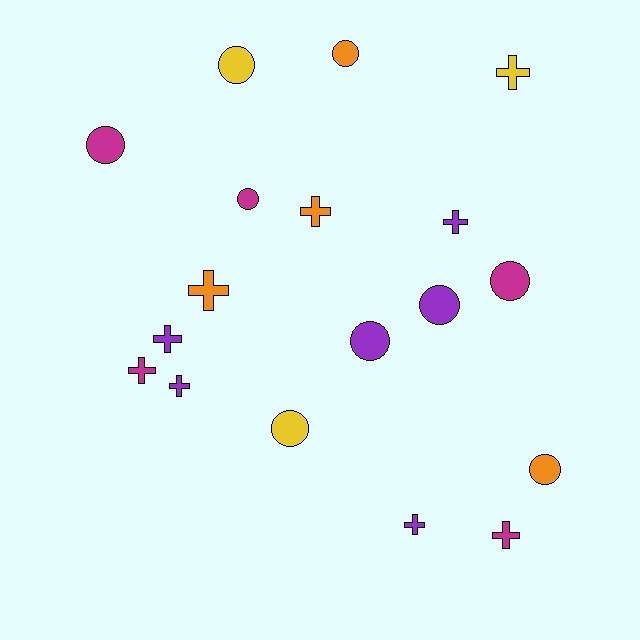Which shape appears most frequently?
Cross, with 9 objects.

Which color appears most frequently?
Purple, with 6 objects.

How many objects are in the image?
There are 18 objects.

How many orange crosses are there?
There are 2 orange crosses.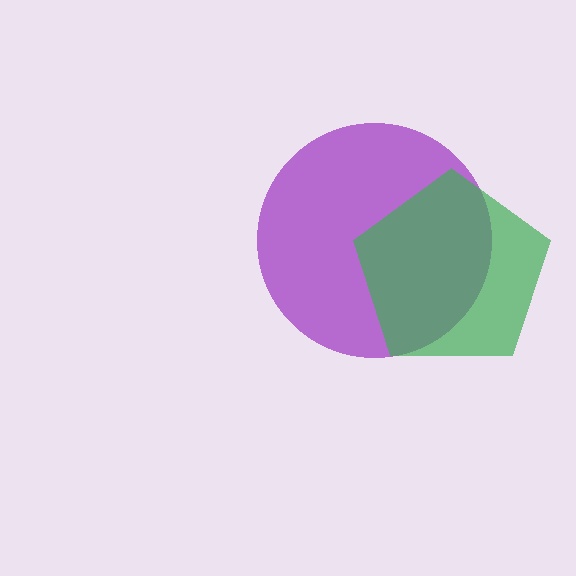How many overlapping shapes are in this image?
There are 2 overlapping shapes in the image.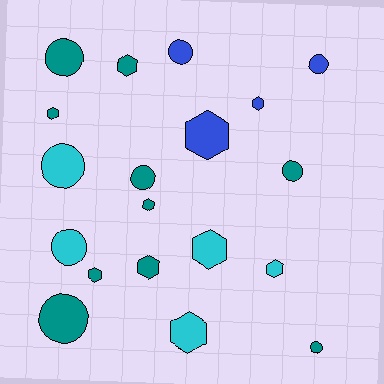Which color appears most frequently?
Teal, with 10 objects.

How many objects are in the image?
There are 19 objects.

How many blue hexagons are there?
There are 2 blue hexagons.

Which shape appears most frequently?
Hexagon, with 10 objects.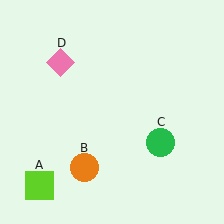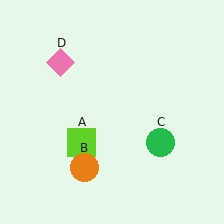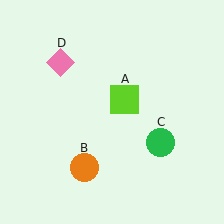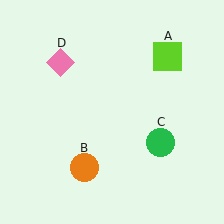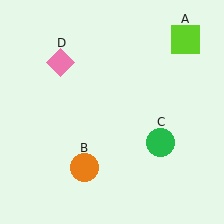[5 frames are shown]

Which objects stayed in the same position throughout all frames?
Orange circle (object B) and green circle (object C) and pink diamond (object D) remained stationary.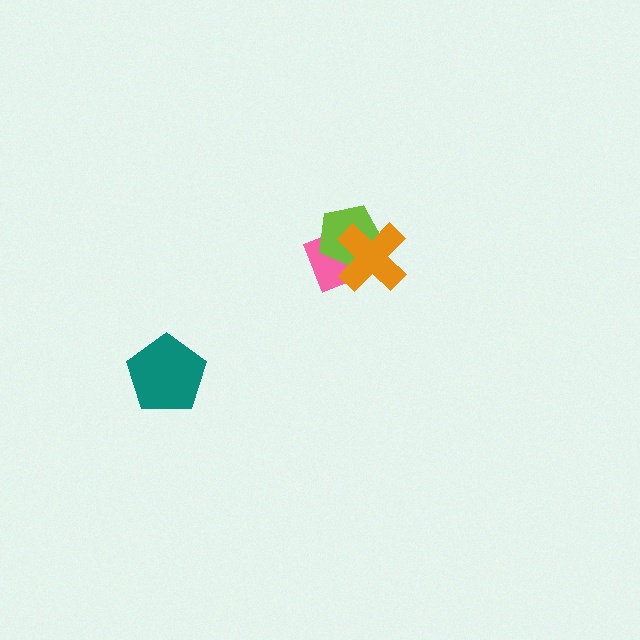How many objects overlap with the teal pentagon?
0 objects overlap with the teal pentagon.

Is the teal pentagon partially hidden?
No, no other shape covers it.